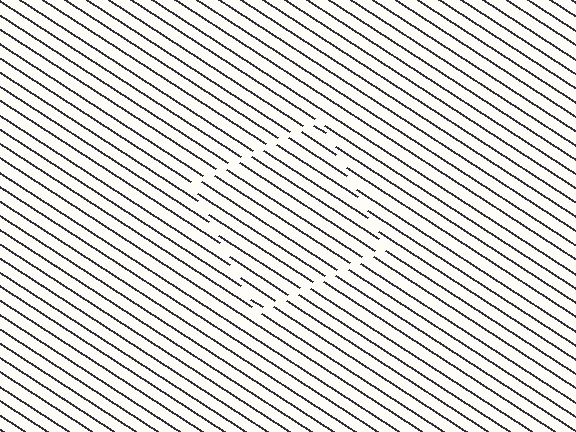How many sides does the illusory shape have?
4 sides — the line-ends trace a square.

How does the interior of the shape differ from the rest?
The interior of the shape contains the same grating, shifted by half a period — the contour is defined by the phase discontinuity where line-ends from the inner and outer gratings abut.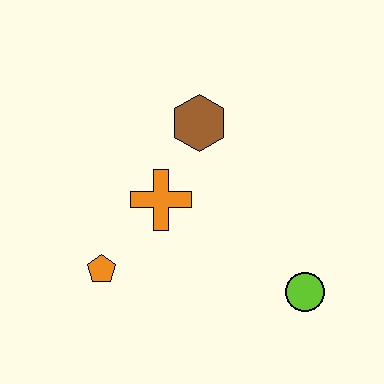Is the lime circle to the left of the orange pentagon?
No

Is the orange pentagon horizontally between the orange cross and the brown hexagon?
No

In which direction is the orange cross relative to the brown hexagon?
The orange cross is below the brown hexagon.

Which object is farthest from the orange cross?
The lime circle is farthest from the orange cross.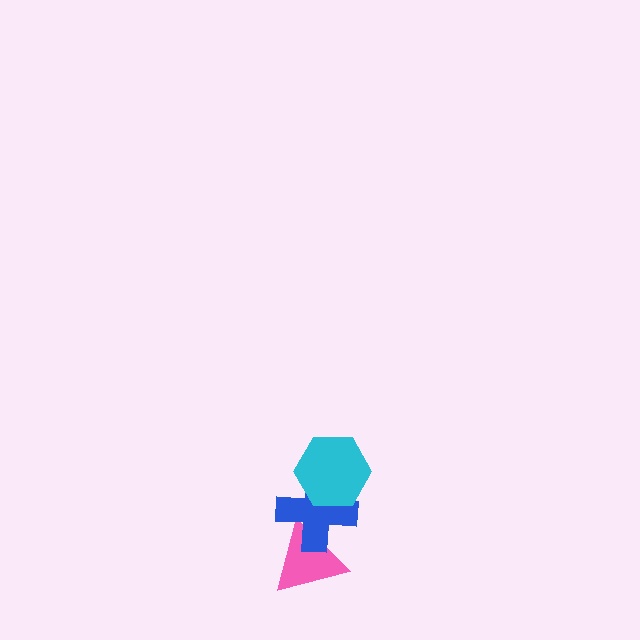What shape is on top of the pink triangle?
The blue cross is on top of the pink triangle.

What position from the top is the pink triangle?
The pink triangle is 3rd from the top.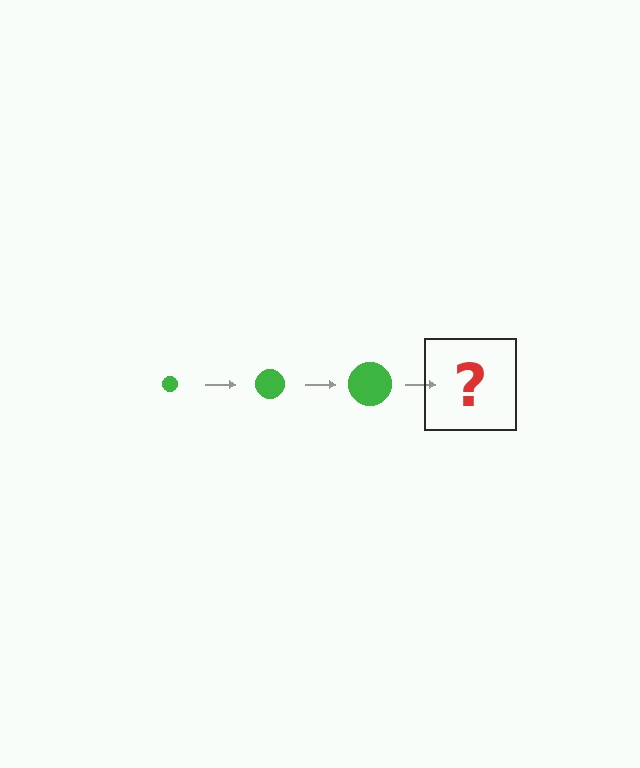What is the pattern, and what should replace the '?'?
The pattern is that the circle gets progressively larger each step. The '?' should be a green circle, larger than the previous one.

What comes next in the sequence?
The next element should be a green circle, larger than the previous one.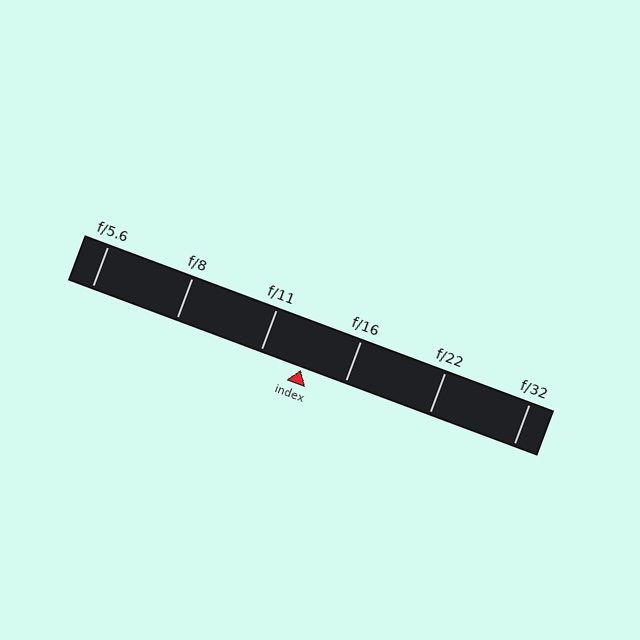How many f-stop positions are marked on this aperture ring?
There are 6 f-stop positions marked.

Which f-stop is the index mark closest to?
The index mark is closest to f/11.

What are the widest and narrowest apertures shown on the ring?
The widest aperture shown is f/5.6 and the narrowest is f/32.